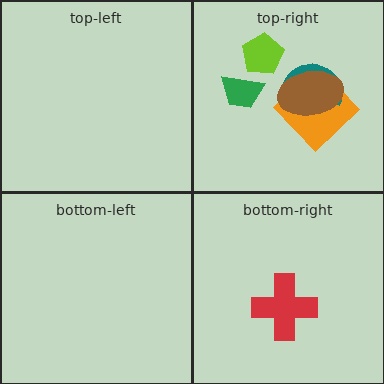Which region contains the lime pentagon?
The top-right region.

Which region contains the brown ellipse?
The top-right region.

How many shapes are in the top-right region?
5.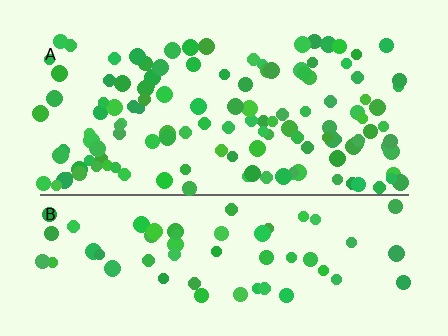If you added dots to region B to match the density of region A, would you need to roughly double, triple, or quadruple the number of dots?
Approximately double.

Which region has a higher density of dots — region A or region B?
A (the top).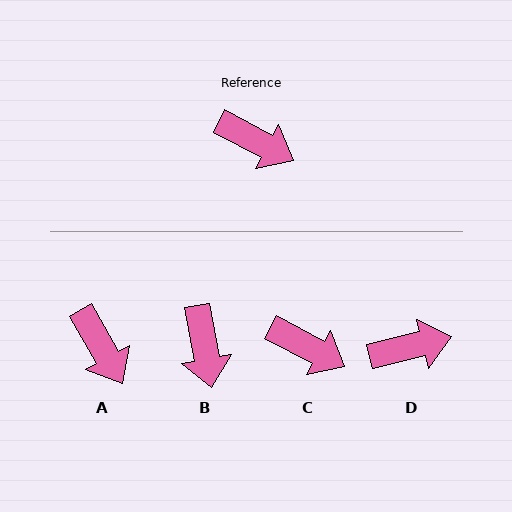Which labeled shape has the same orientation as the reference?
C.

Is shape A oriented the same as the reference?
No, it is off by about 33 degrees.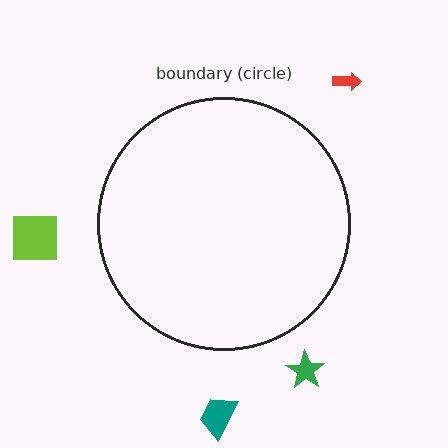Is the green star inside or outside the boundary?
Outside.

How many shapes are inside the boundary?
0 inside, 4 outside.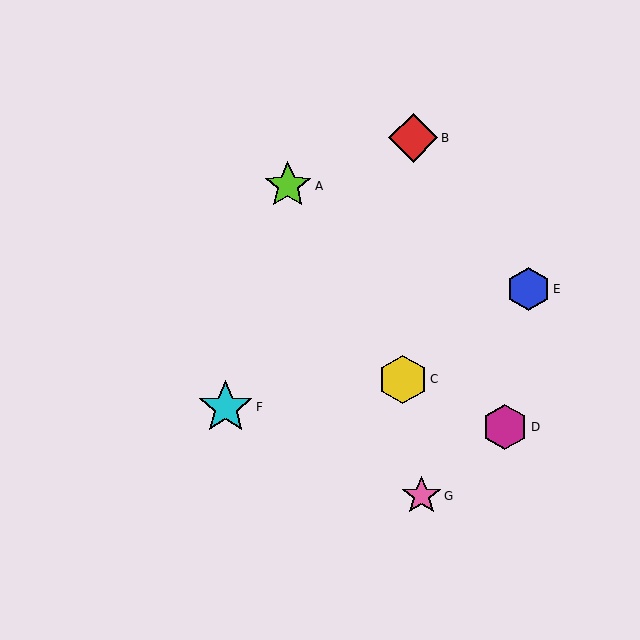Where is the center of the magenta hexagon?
The center of the magenta hexagon is at (505, 427).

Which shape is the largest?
The cyan star (labeled F) is the largest.